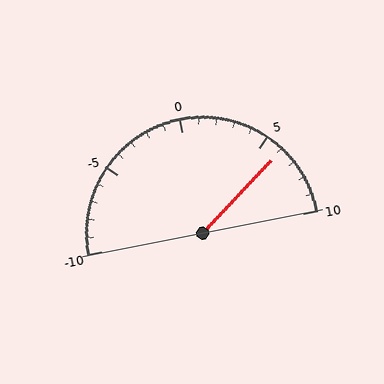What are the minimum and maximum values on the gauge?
The gauge ranges from -10 to 10.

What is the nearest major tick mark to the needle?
The nearest major tick mark is 5.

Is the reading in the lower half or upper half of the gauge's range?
The reading is in the upper half of the range (-10 to 10).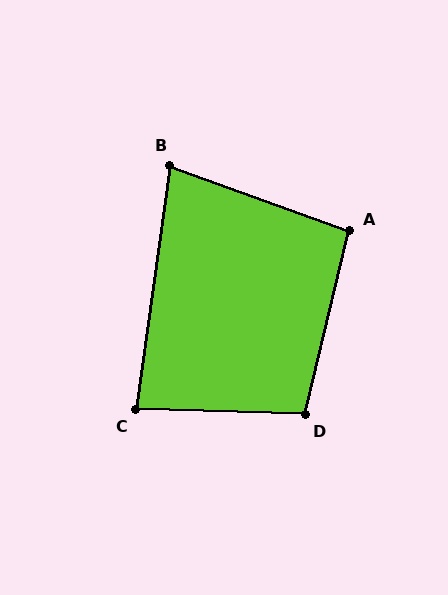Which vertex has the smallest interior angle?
B, at approximately 78 degrees.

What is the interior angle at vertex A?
Approximately 96 degrees (obtuse).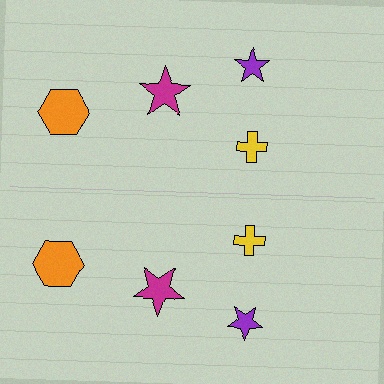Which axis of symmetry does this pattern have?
The pattern has a horizontal axis of symmetry running through the center of the image.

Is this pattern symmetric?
Yes, this pattern has bilateral (reflection) symmetry.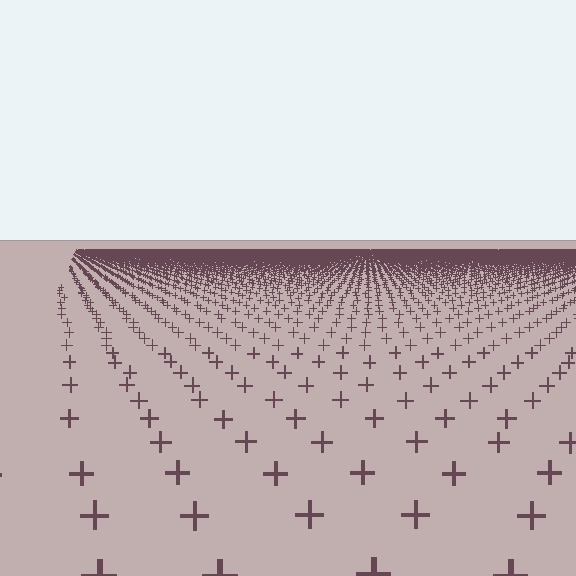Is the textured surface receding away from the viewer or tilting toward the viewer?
The surface is receding away from the viewer. Texture elements get smaller and denser toward the top.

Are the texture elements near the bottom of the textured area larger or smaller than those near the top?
Larger. Near the bottom, elements are closer to the viewer and appear at a bigger on-screen size.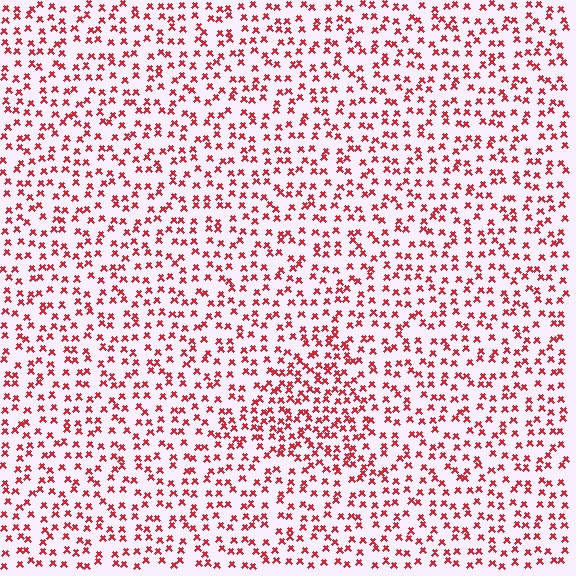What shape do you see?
I see a triangle.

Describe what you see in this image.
The image contains small red elements arranged at two different densities. A triangle-shaped region is visible where the elements are more densely packed than the surrounding area.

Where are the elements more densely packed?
The elements are more densely packed inside the triangle boundary.